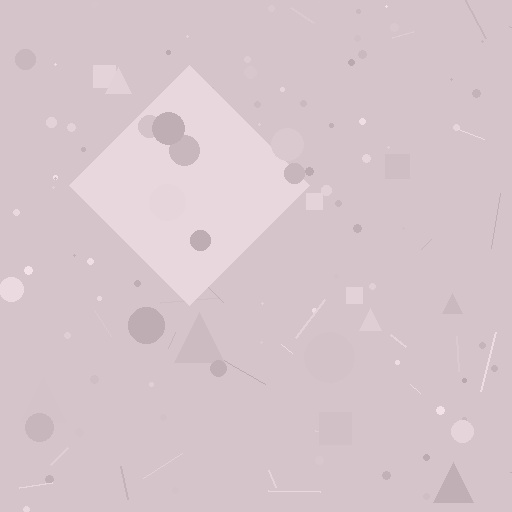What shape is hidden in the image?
A diamond is hidden in the image.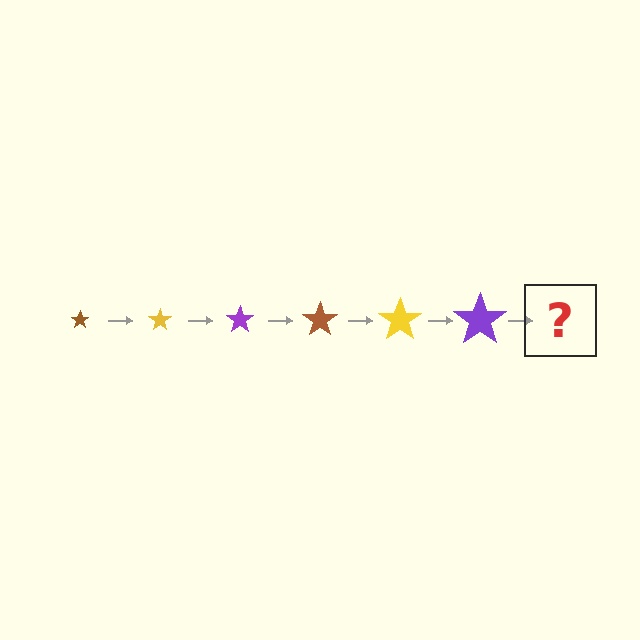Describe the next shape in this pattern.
It should be a brown star, larger than the previous one.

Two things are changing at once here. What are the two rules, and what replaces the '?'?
The two rules are that the star grows larger each step and the color cycles through brown, yellow, and purple. The '?' should be a brown star, larger than the previous one.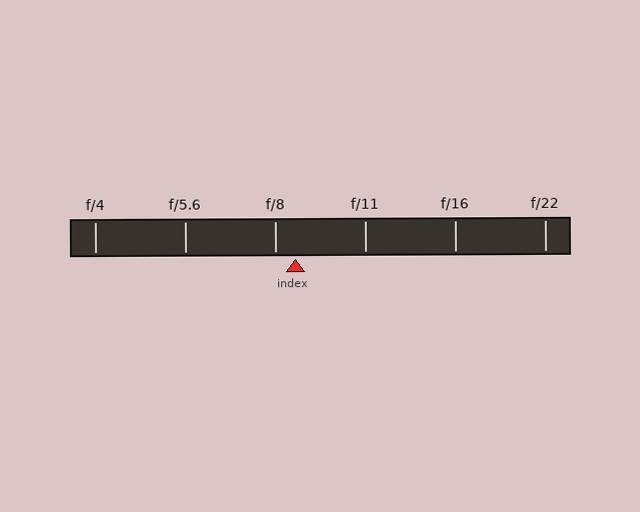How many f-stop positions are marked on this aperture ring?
There are 6 f-stop positions marked.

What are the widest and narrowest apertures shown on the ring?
The widest aperture shown is f/4 and the narrowest is f/22.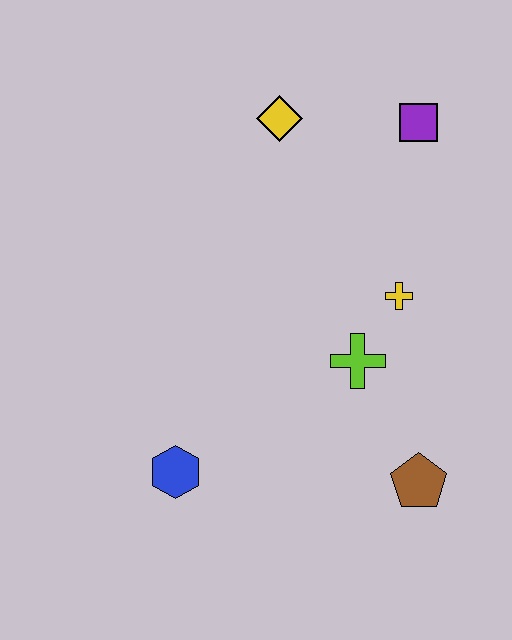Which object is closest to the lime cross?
The yellow cross is closest to the lime cross.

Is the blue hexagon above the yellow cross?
No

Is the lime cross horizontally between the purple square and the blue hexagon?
Yes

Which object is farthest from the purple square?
The blue hexagon is farthest from the purple square.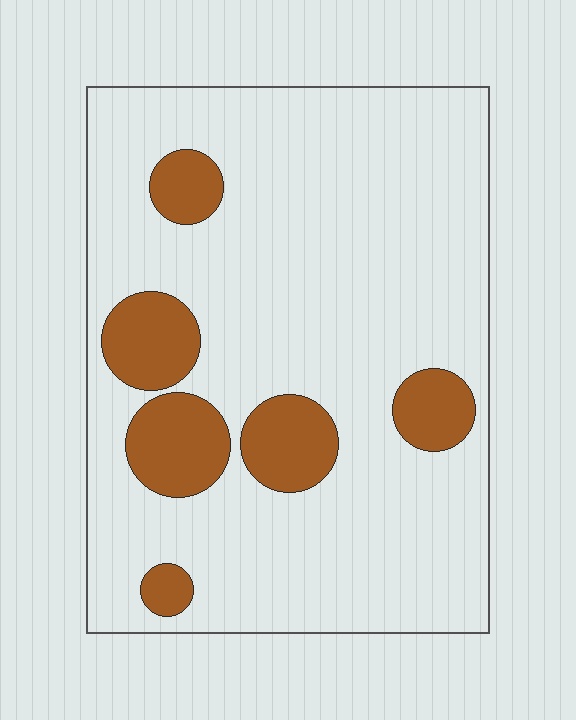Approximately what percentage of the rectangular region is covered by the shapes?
Approximately 15%.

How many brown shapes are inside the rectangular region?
6.